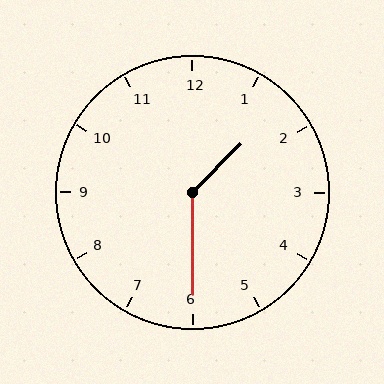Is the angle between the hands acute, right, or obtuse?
It is obtuse.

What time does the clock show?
1:30.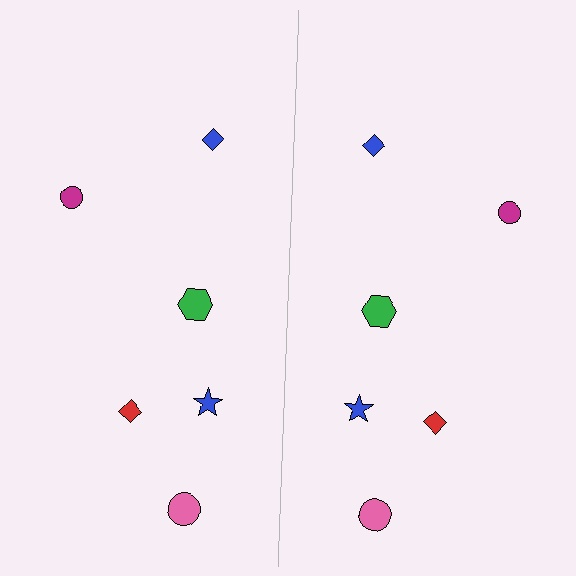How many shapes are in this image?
There are 12 shapes in this image.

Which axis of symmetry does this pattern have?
The pattern has a vertical axis of symmetry running through the center of the image.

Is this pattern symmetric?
Yes, this pattern has bilateral (reflection) symmetry.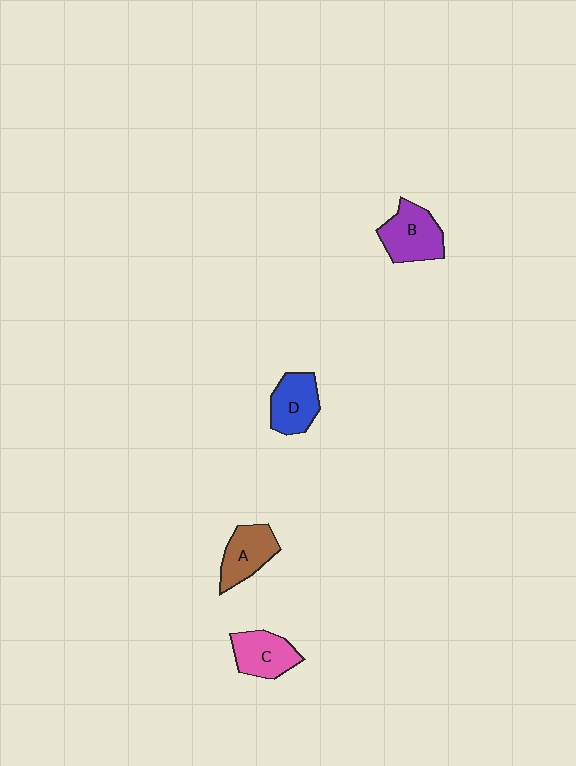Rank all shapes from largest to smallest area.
From largest to smallest: B (purple), D (blue), C (pink), A (brown).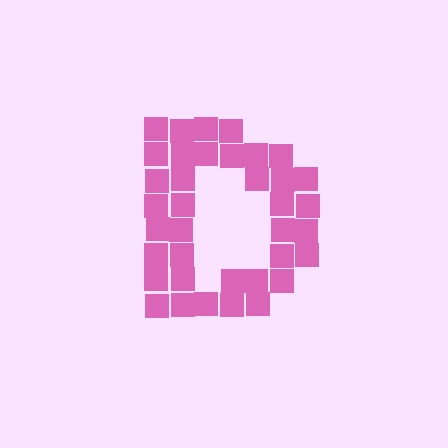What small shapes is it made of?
It is made of small squares.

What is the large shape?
The large shape is the letter D.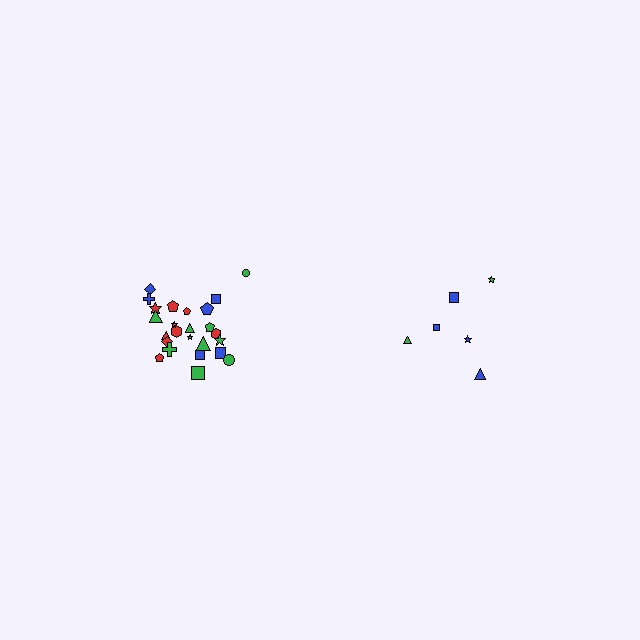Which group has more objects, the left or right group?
The left group.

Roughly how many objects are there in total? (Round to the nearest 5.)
Roughly 30 objects in total.